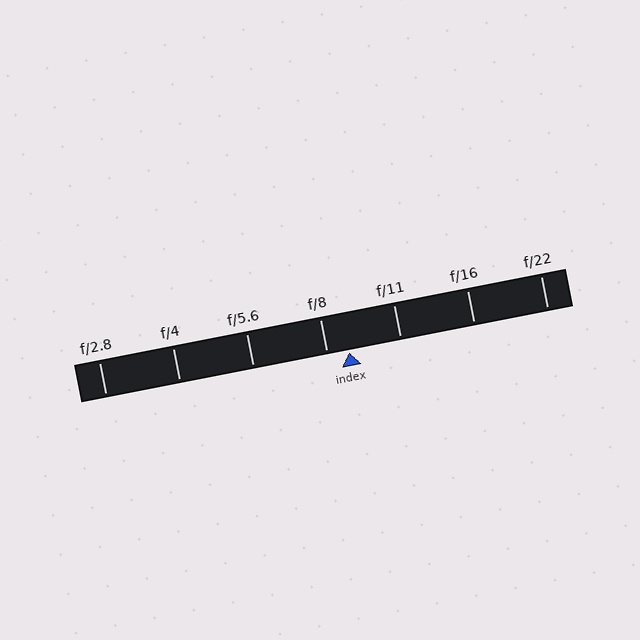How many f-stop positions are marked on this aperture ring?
There are 7 f-stop positions marked.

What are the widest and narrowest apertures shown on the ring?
The widest aperture shown is f/2.8 and the narrowest is f/22.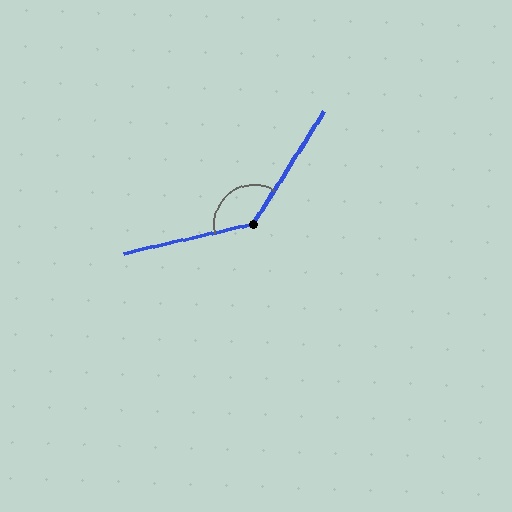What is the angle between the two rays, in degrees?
Approximately 135 degrees.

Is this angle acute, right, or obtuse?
It is obtuse.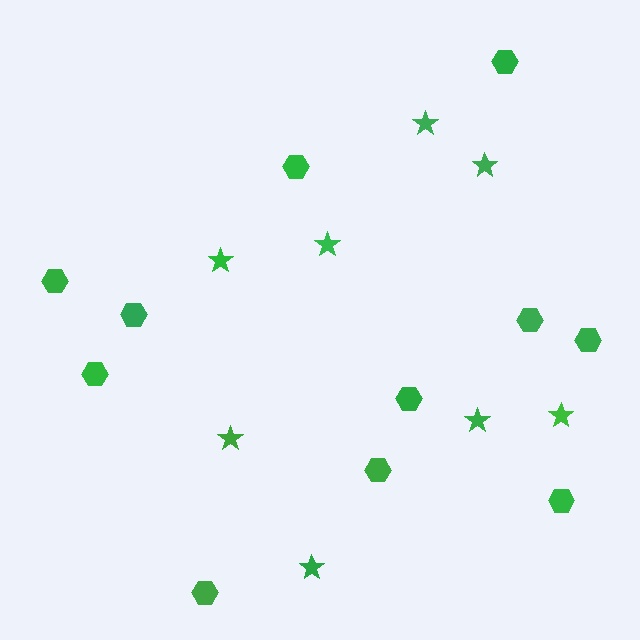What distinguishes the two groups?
There are 2 groups: one group of stars (8) and one group of hexagons (11).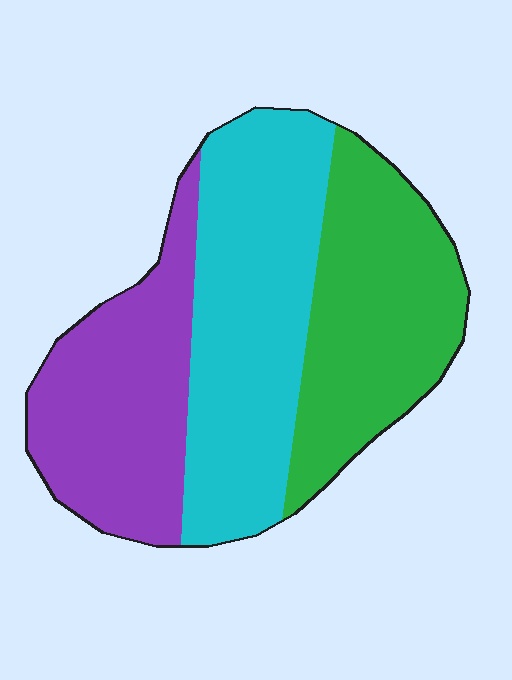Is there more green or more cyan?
Cyan.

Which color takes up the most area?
Cyan, at roughly 40%.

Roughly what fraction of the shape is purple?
Purple covers about 30% of the shape.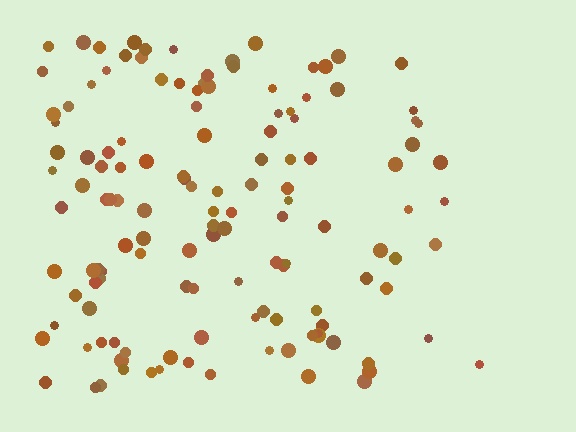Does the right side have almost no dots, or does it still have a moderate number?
Still a moderate number, just noticeably fewer than the left.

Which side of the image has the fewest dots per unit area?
The right.